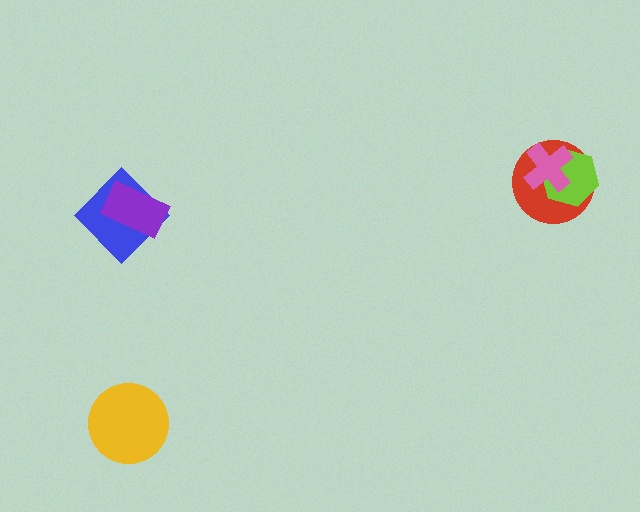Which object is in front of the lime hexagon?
The pink cross is in front of the lime hexagon.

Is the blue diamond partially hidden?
Yes, it is partially covered by another shape.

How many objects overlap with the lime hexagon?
2 objects overlap with the lime hexagon.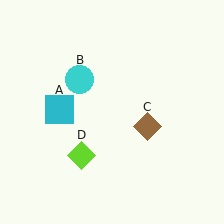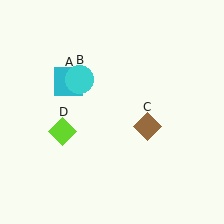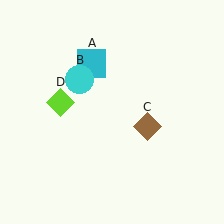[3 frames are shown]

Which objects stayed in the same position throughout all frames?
Cyan circle (object B) and brown diamond (object C) remained stationary.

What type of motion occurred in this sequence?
The cyan square (object A), lime diamond (object D) rotated clockwise around the center of the scene.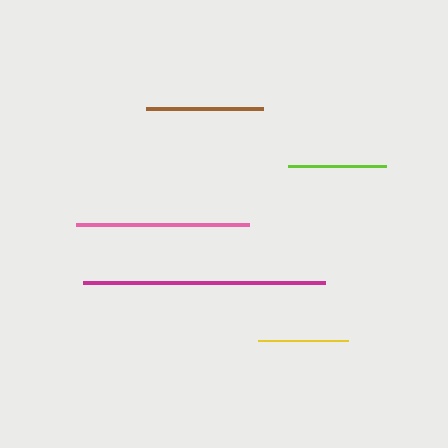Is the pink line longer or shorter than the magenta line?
The magenta line is longer than the pink line.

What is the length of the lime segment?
The lime segment is approximately 97 pixels long.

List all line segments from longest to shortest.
From longest to shortest: magenta, pink, brown, lime, yellow.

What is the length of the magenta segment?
The magenta segment is approximately 242 pixels long.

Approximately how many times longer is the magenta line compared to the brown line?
The magenta line is approximately 2.1 times the length of the brown line.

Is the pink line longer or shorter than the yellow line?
The pink line is longer than the yellow line.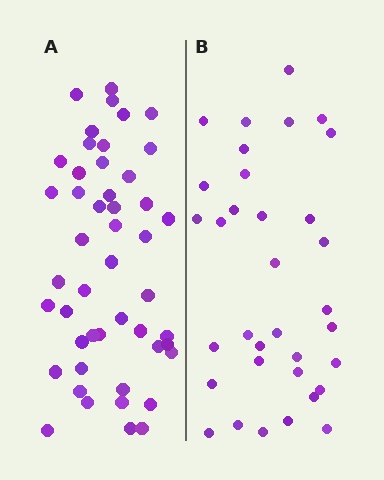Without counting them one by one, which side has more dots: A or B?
Region A (the left region) has more dots.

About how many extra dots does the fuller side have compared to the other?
Region A has approximately 15 more dots than region B.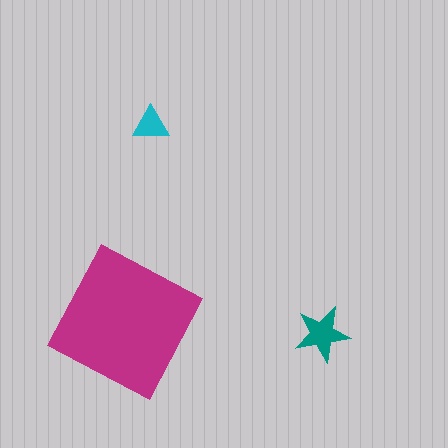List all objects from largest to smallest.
The magenta square, the teal star, the cyan triangle.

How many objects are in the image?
There are 3 objects in the image.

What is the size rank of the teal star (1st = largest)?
2nd.